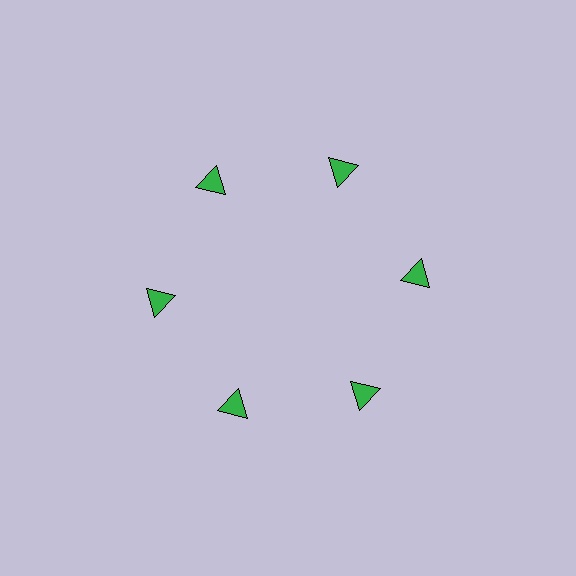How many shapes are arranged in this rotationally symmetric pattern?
There are 6 shapes, arranged in 6 groups of 1.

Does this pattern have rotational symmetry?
Yes, this pattern has 6-fold rotational symmetry. It looks the same after rotating 60 degrees around the center.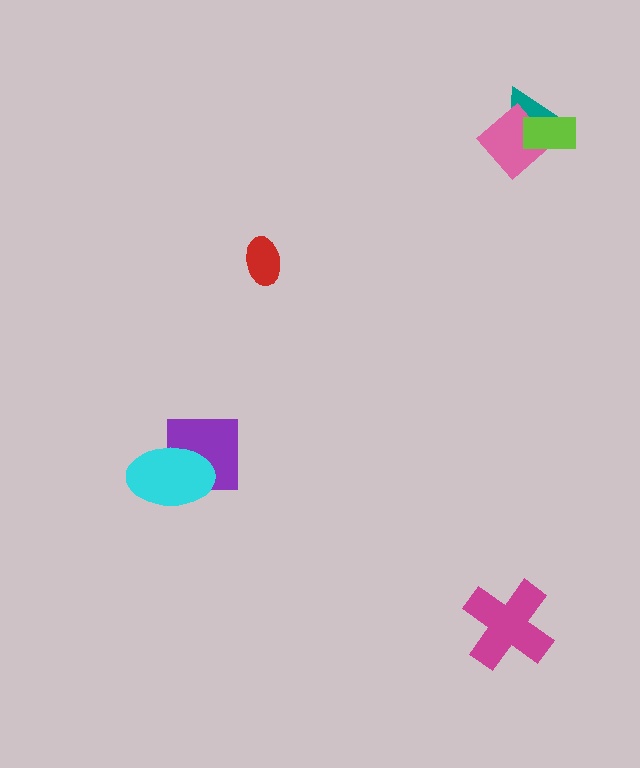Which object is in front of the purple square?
The cyan ellipse is in front of the purple square.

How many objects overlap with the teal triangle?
2 objects overlap with the teal triangle.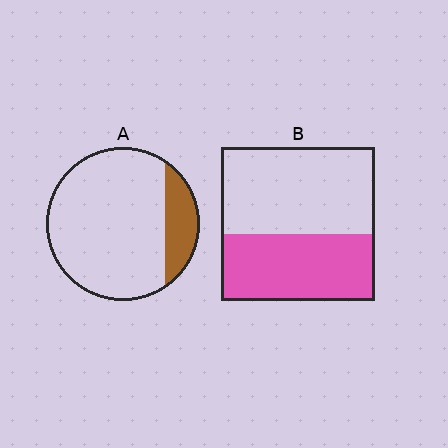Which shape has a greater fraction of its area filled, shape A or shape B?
Shape B.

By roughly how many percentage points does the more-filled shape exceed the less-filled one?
By roughly 25 percentage points (B over A).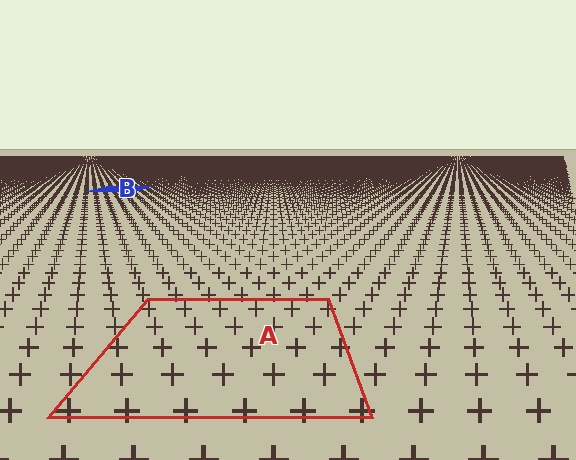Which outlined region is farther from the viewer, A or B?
Region B is farther from the viewer — the texture elements inside it appear smaller and more densely packed.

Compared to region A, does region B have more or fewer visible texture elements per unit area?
Region B has more texture elements per unit area — they are packed more densely because it is farther away.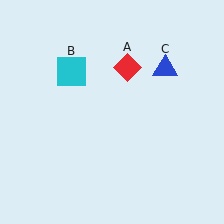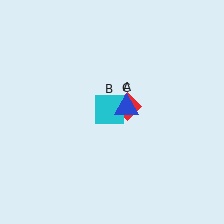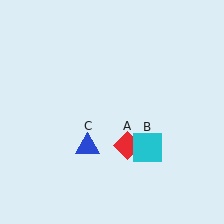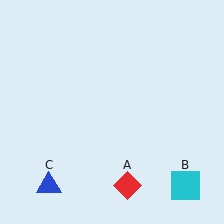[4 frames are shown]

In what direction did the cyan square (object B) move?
The cyan square (object B) moved down and to the right.